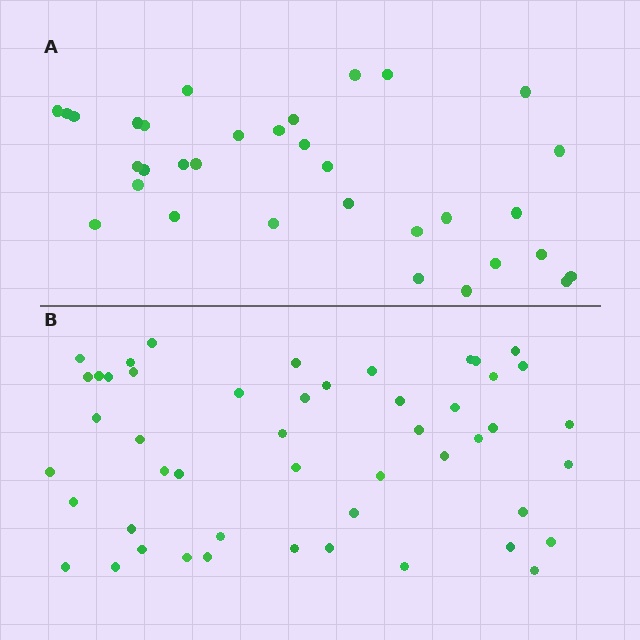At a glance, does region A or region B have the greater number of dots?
Region B (the bottom region) has more dots.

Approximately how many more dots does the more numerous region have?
Region B has approximately 15 more dots than region A.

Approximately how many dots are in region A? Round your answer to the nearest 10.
About 30 dots. (The exact count is 33, which rounds to 30.)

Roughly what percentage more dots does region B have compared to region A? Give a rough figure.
About 50% more.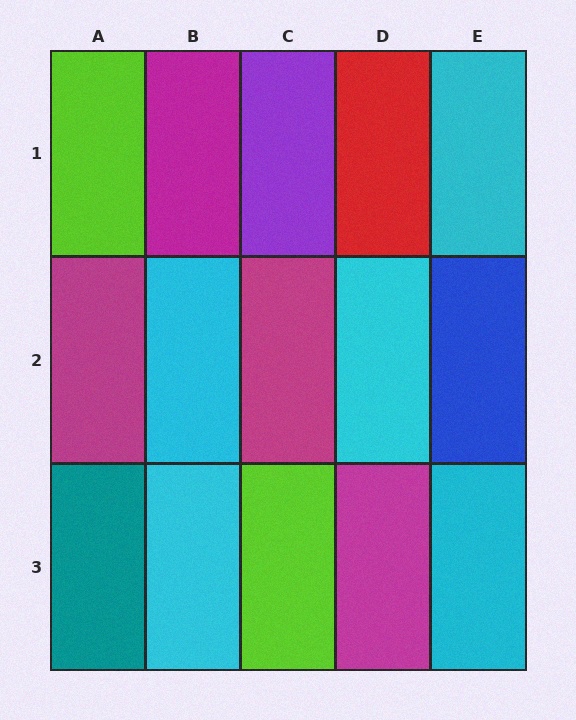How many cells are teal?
1 cell is teal.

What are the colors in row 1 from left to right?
Lime, magenta, purple, red, cyan.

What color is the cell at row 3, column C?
Lime.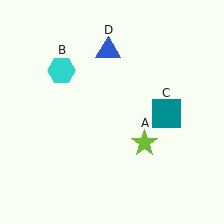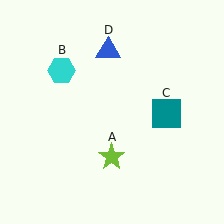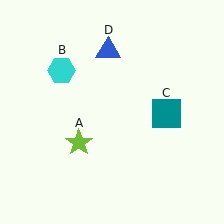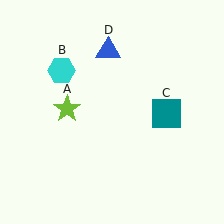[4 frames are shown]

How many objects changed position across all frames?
1 object changed position: lime star (object A).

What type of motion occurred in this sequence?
The lime star (object A) rotated clockwise around the center of the scene.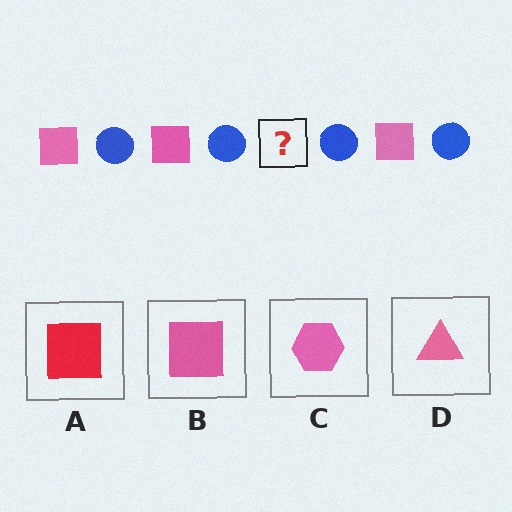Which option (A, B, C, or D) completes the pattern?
B.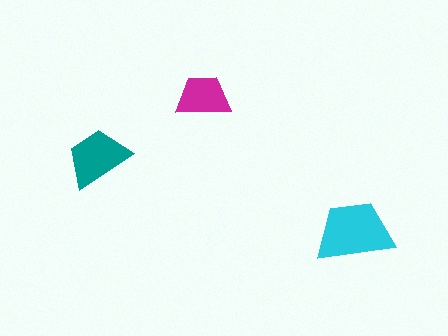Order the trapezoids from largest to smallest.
the cyan one, the teal one, the magenta one.